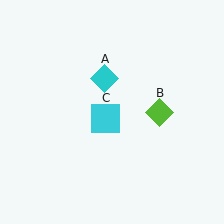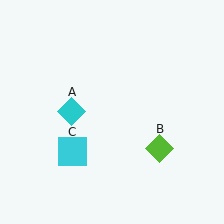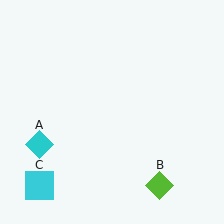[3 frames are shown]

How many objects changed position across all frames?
3 objects changed position: cyan diamond (object A), lime diamond (object B), cyan square (object C).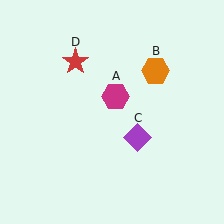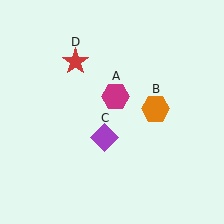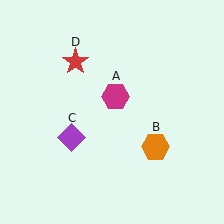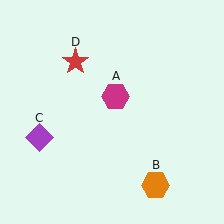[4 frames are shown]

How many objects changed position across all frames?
2 objects changed position: orange hexagon (object B), purple diamond (object C).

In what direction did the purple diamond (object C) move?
The purple diamond (object C) moved left.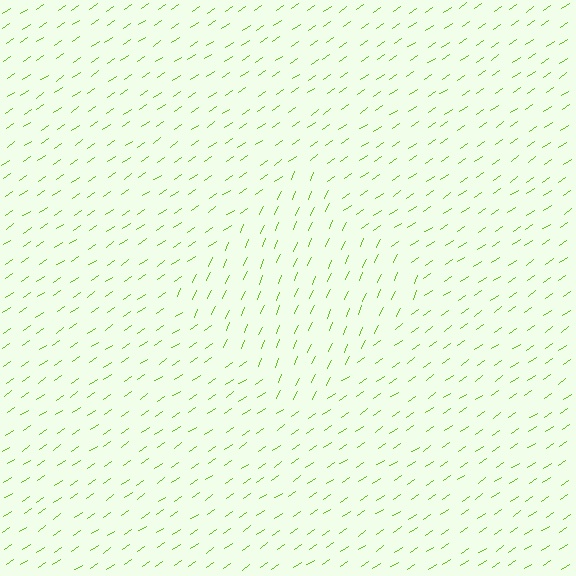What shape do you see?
I see a diamond.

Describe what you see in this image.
The image is filled with small lime line segments. A diamond region in the image has lines oriented differently from the surrounding lines, creating a visible texture boundary.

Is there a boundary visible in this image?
Yes, there is a texture boundary formed by a change in line orientation.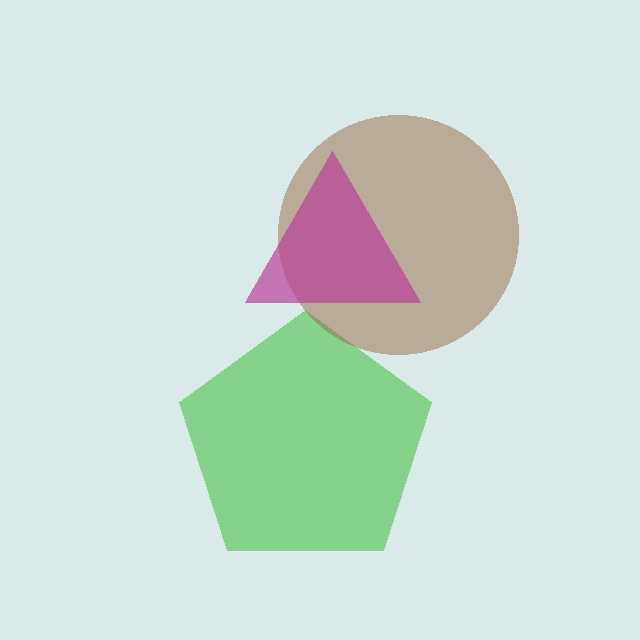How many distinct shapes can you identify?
There are 3 distinct shapes: a green pentagon, a brown circle, a magenta triangle.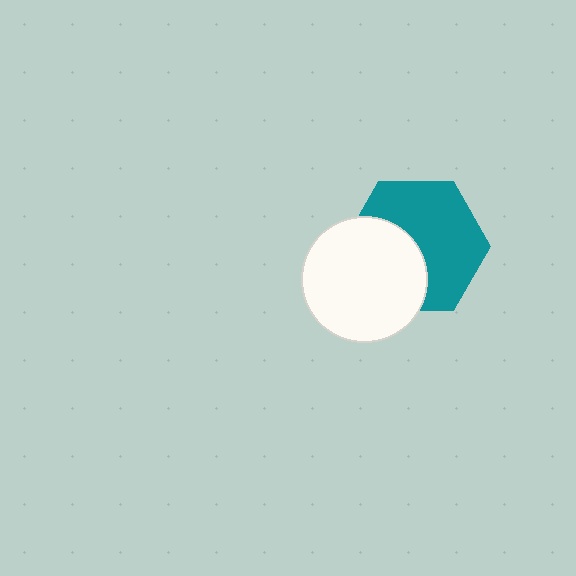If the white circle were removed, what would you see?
You would see the complete teal hexagon.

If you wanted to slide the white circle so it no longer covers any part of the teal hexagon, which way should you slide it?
Slide it toward the lower-left — that is the most direct way to separate the two shapes.